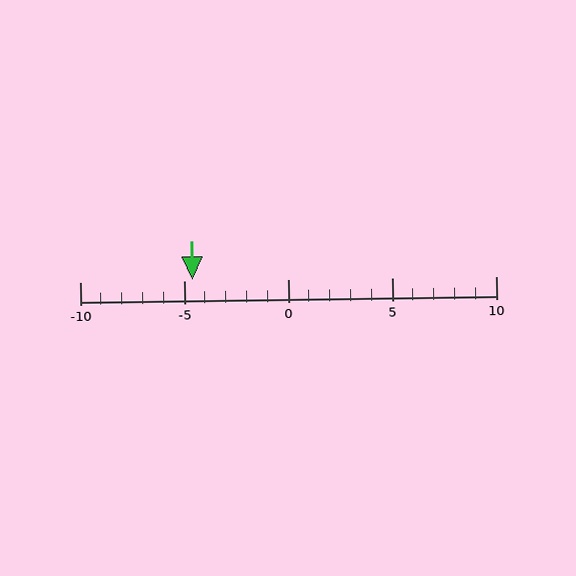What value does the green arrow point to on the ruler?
The green arrow points to approximately -5.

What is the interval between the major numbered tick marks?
The major tick marks are spaced 5 units apart.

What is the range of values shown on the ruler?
The ruler shows values from -10 to 10.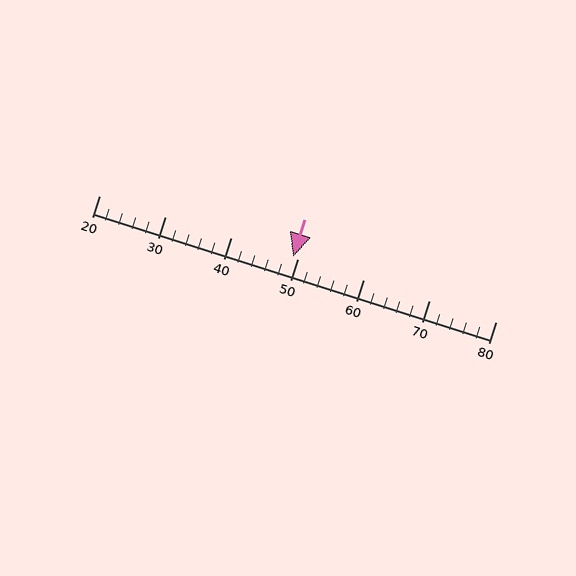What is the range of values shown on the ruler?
The ruler shows values from 20 to 80.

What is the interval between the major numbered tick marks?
The major tick marks are spaced 10 units apart.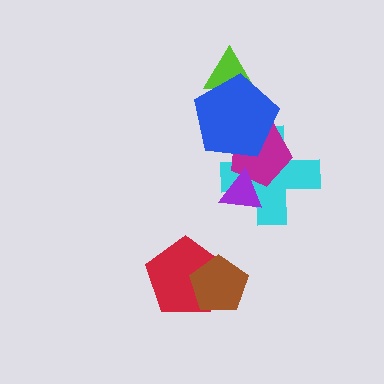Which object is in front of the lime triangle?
The blue pentagon is in front of the lime triangle.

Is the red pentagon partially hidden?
Yes, it is partially covered by another shape.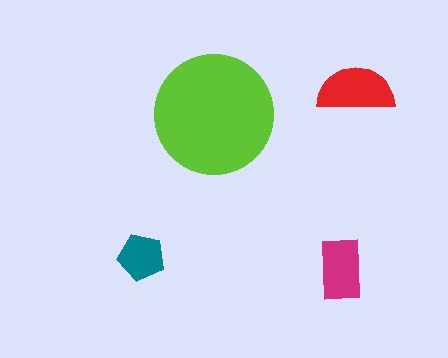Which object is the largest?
The lime circle.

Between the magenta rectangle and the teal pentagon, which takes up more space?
The magenta rectangle.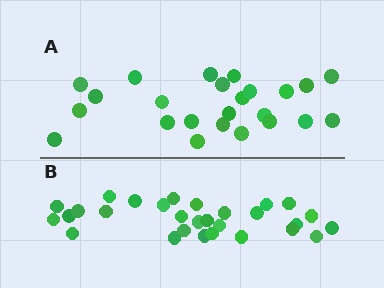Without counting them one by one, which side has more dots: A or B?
Region B (the bottom region) has more dots.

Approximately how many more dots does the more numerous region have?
Region B has about 5 more dots than region A.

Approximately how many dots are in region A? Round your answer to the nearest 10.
About 20 dots. (The exact count is 24, which rounds to 20.)